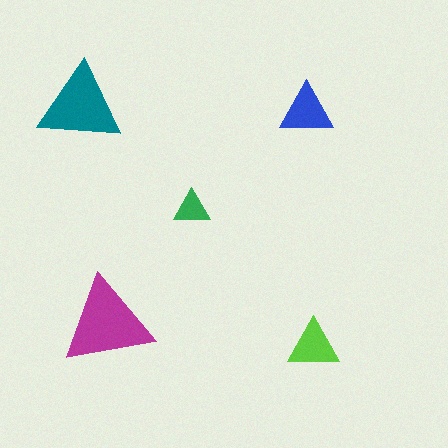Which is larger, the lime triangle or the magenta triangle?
The magenta one.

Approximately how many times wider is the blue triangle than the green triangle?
About 1.5 times wider.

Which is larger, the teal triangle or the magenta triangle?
The magenta one.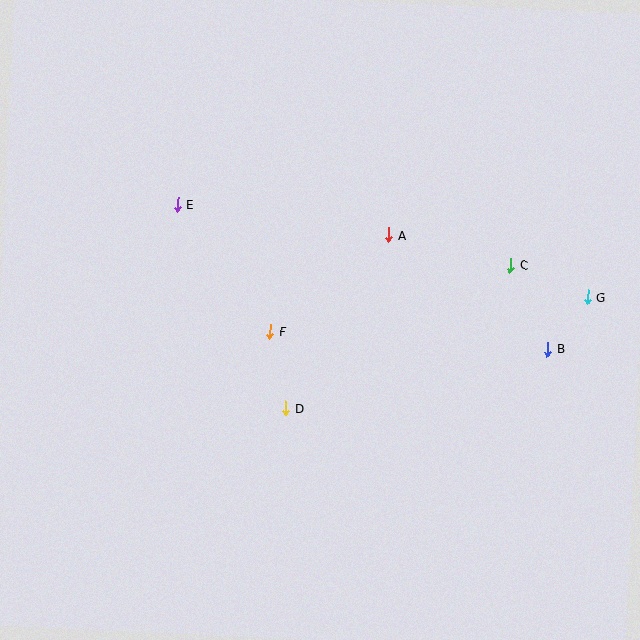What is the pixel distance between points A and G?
The distance between A and G is 208 pixels.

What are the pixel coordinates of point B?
Point B is at (548, 349).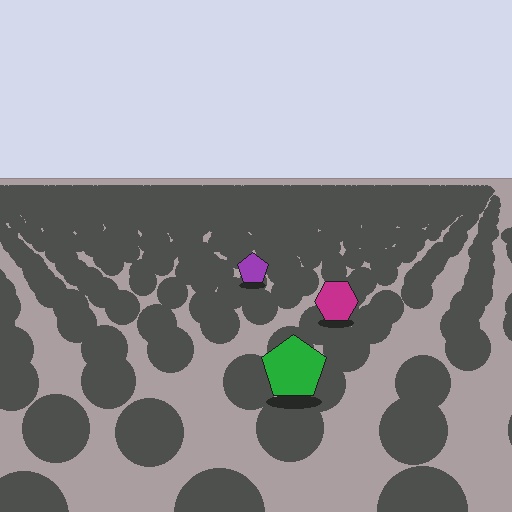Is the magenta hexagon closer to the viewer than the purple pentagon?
Yes. The magenta hexagon is closer — you can tell from the texture gradient: the ground texture is coarser near it.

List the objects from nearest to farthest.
From nearest to farthest: the green pentagon, the magenta hexagon, the purple pentagon.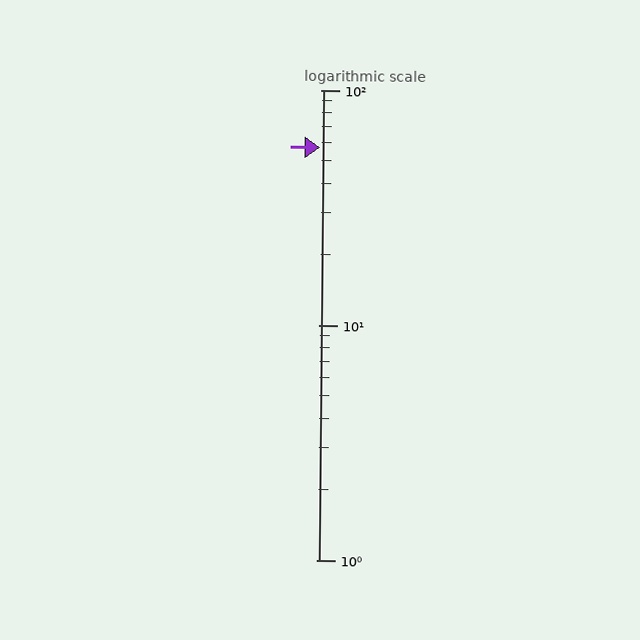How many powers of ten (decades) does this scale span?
The scale spans 2 decades, from 1 to 100.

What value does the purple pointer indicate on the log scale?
The pointer indicates approximately 57.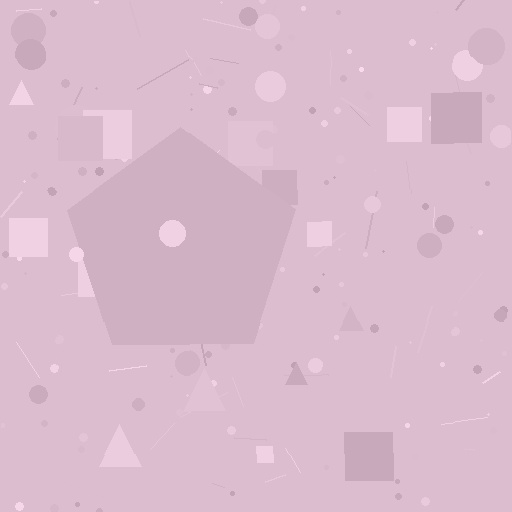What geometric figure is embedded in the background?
A pentagon is embedded in the background.